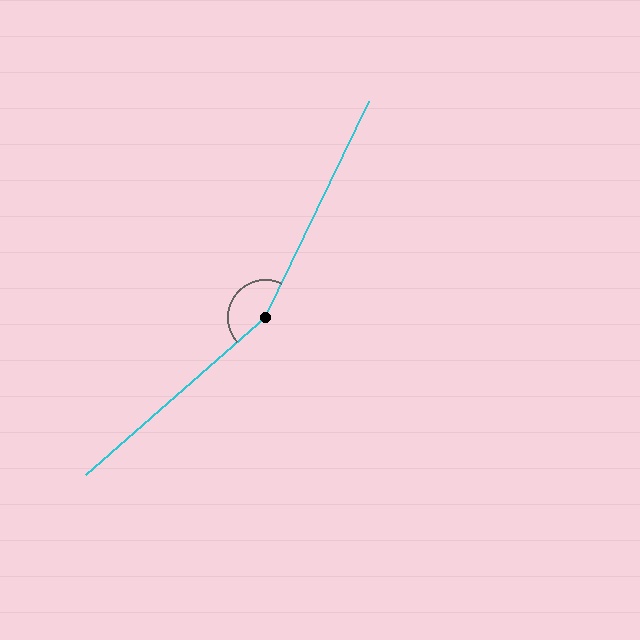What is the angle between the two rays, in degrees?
Approximately 157 degrees.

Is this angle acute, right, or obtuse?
It is obtuse.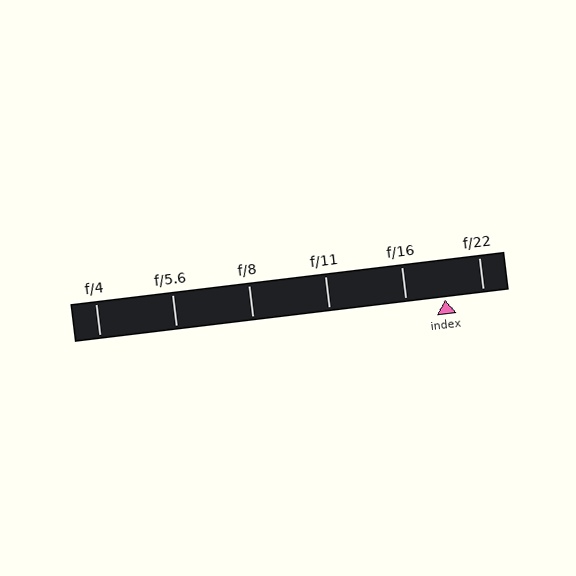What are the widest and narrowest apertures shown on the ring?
The widest aperture shown is f/4 and the narrowest is f/22.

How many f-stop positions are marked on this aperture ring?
There are 6 f-stop positions marked.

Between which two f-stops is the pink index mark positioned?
The index mark is between f/16 and f/22.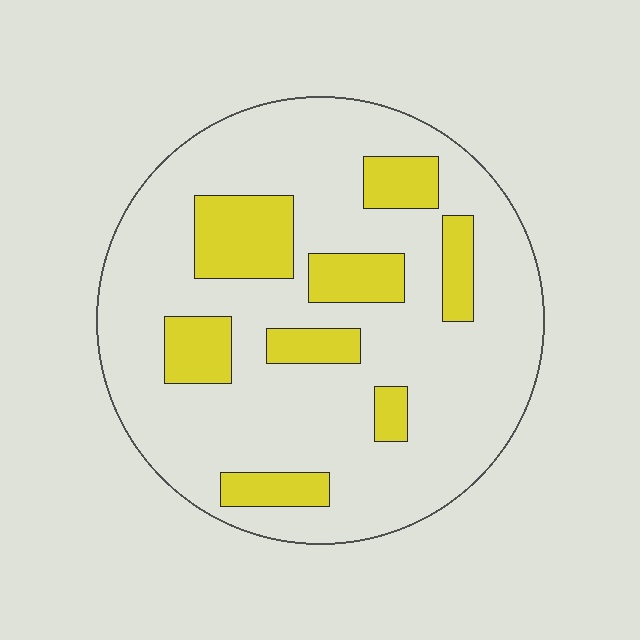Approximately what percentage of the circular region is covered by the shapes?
Approximately 20%.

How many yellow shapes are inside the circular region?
8.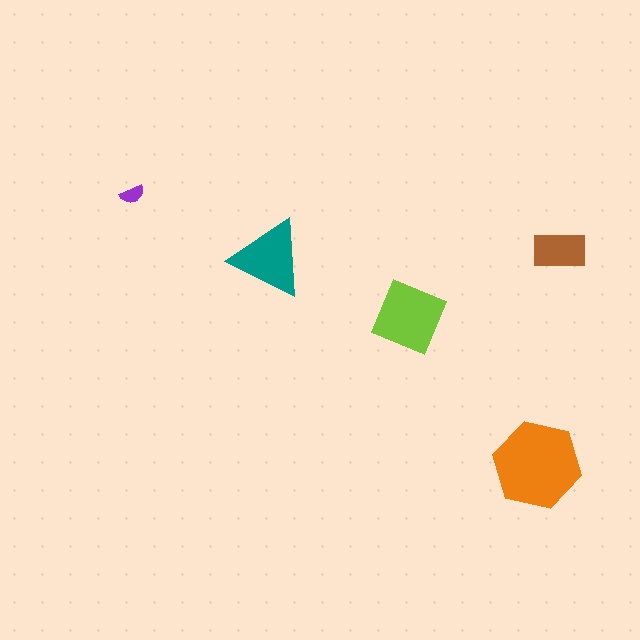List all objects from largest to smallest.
The orange hexagon, the lime square, the teal triangle, the brown rectangle, the purple semicircle.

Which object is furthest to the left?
The purple semicircle is leftmost.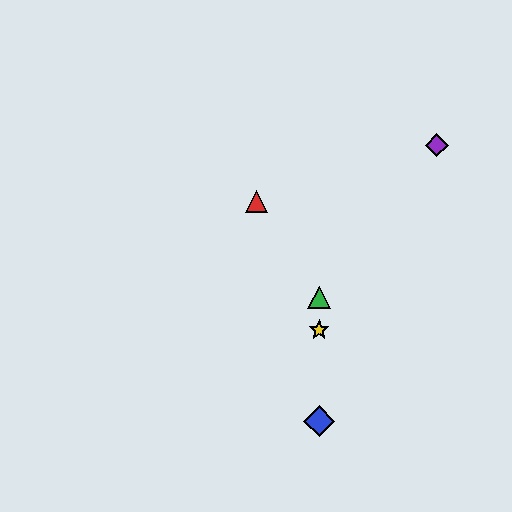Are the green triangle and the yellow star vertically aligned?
Yes, both are at x≈319.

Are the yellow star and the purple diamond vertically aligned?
No, the yellow star is at x≈319 and the purple diamond is at x≈437.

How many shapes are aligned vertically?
3 shapes (the blue diamond, the green triangle, the yellow star) are aligned vertically.